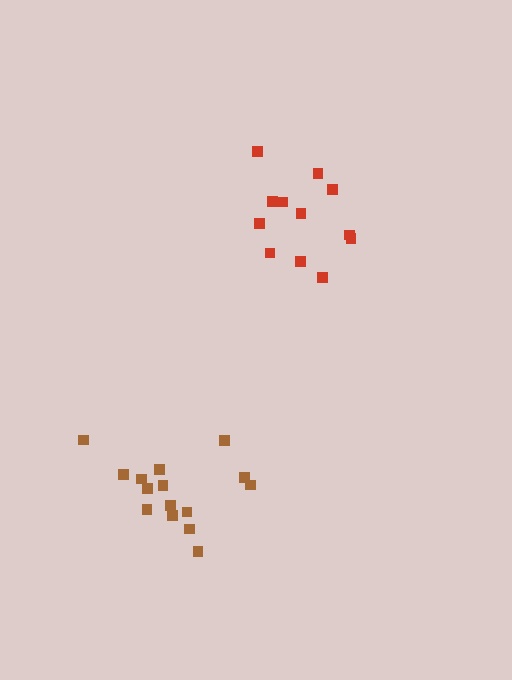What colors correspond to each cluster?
The clusters are colored: red, brown.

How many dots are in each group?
Group 1: 12 dots, Group 2: 15 dots (27 total).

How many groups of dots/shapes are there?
There are 2 groups.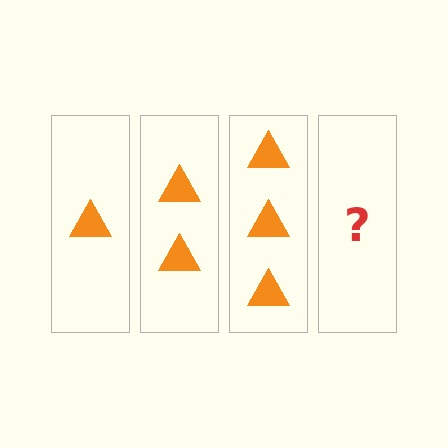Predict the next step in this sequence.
The next step is 4 triangles.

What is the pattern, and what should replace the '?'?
The pattern is that each step adds one more triangle. The '?' should be 4 triangles.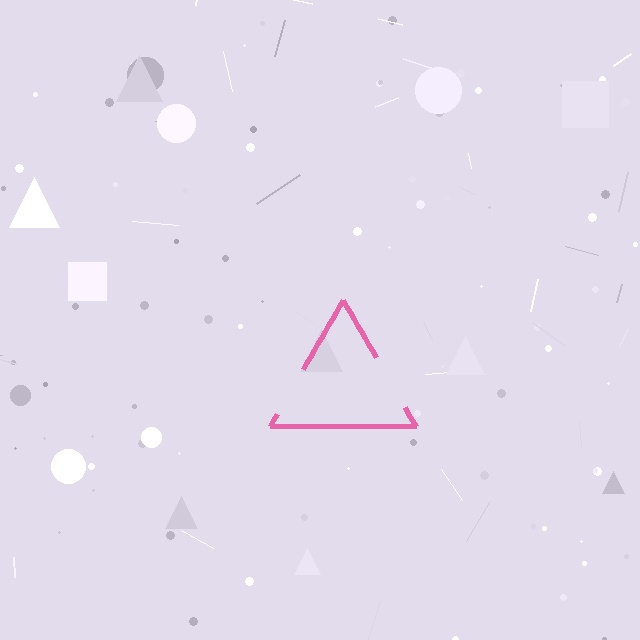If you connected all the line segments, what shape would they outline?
They would outline a triangle.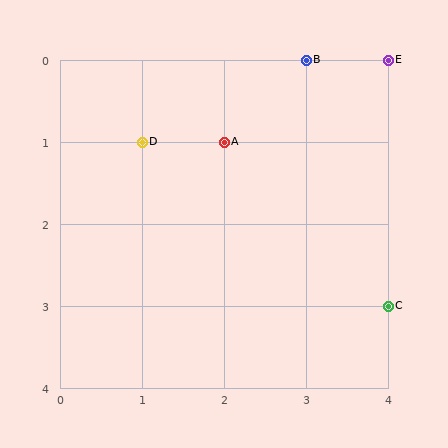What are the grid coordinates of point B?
Point B is at grid coordinates (3, 0).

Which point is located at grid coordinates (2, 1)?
Point A is at (2, 1).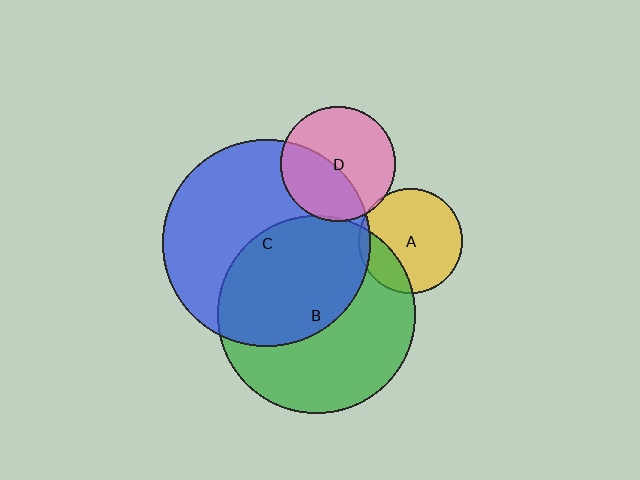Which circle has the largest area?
Circle C (blue).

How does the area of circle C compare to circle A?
Approximately 4.0 times.